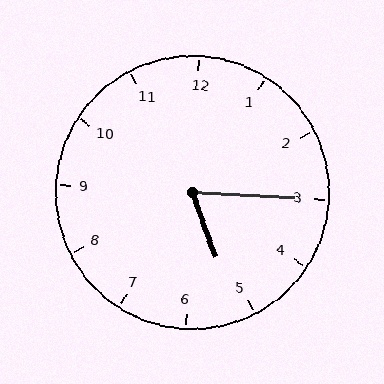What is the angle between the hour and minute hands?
Approximately 68 degrees.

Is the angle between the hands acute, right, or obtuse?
It is acute.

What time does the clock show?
5:15.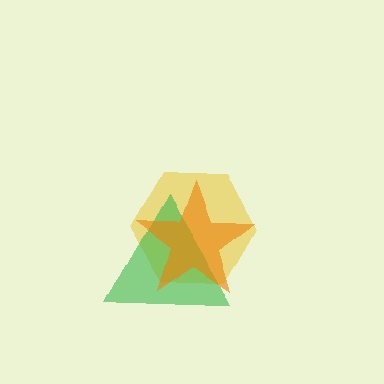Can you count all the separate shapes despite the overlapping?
Yes, there are 3 separate shapes.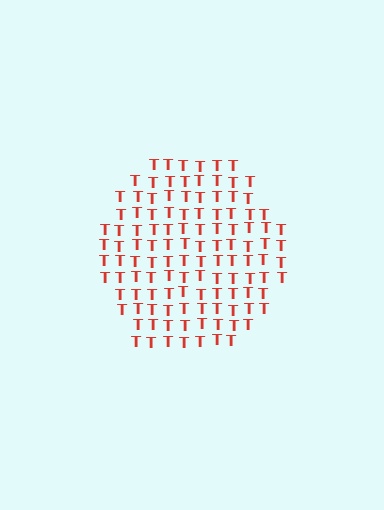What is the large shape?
The large shape is a hexagon.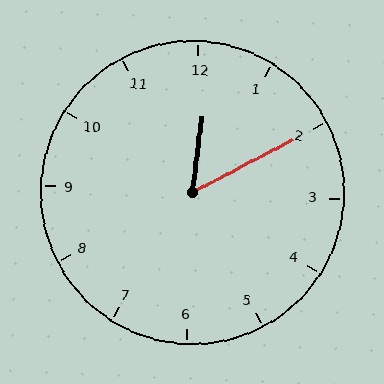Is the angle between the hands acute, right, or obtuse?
It is acute.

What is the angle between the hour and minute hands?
Approximately 55 degrees.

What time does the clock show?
12:10.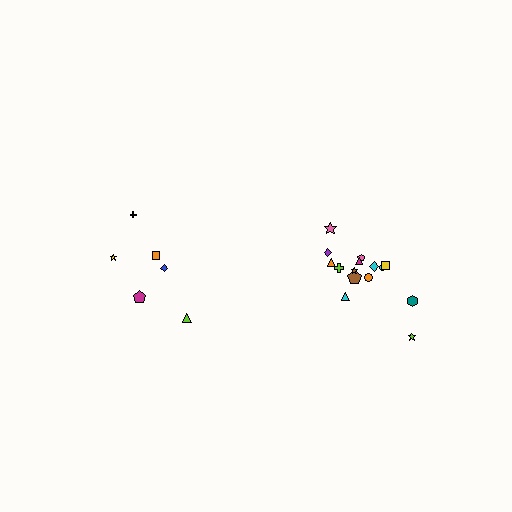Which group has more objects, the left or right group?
The right group.